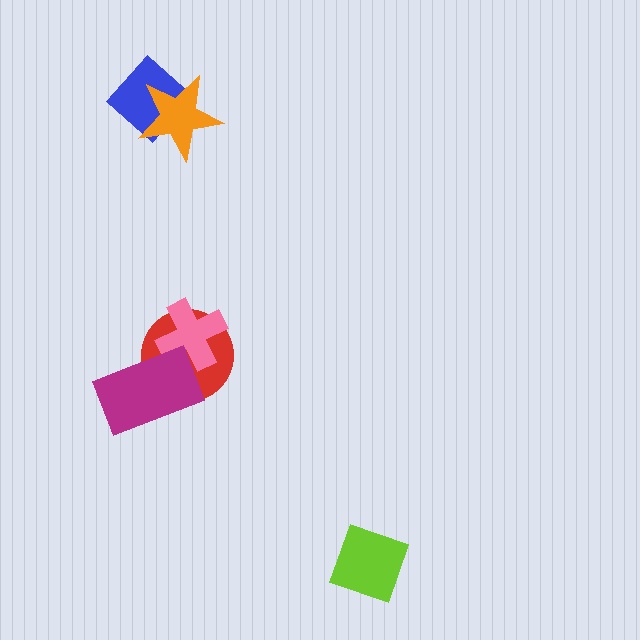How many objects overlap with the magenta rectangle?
2 objects overlap with the magenta rectangle.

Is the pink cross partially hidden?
Yes, it is partially covered by another shape.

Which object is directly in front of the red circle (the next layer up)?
The pink cross is directly in front of the red circle.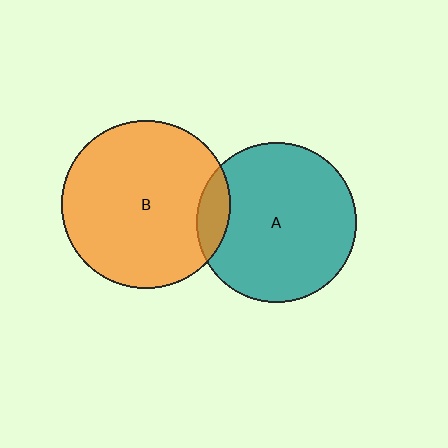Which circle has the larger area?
Circle B (orange).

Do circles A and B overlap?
Yes.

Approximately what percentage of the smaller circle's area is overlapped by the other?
Approximately 10%.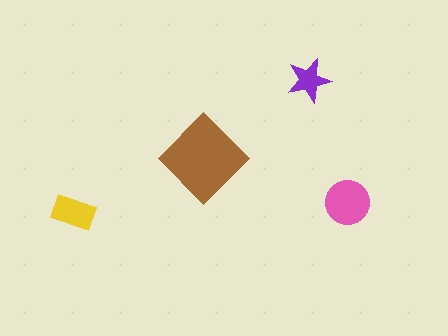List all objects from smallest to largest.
The purple star, the yellow rectangle, the pink circle, the brown diamond.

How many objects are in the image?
There are 4 objects in the image.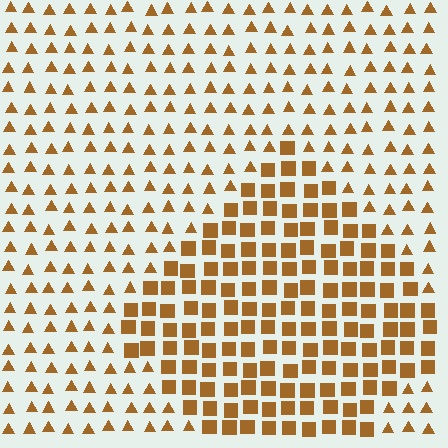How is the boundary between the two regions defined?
The boundary is defined by a change in element shape: squares inside vs. triangles outside. All elements share the same color and spacing.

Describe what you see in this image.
The image is filled with small brown elements arranged in a uniform grid. A diamond-shaped region contains squares, while the surrounding area contains triangles. The boundary is defined purely by the change in element shape.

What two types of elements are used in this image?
The image uses squares inside the diamond region and triangles outside it.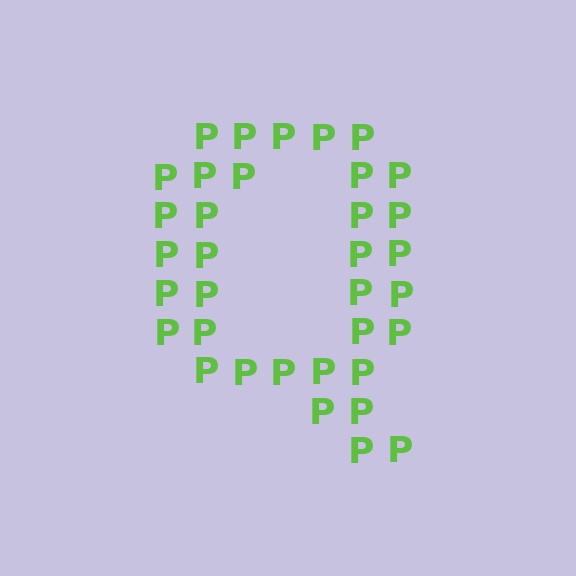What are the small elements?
The small elements are letter P's.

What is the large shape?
The large shape is the letter Q.